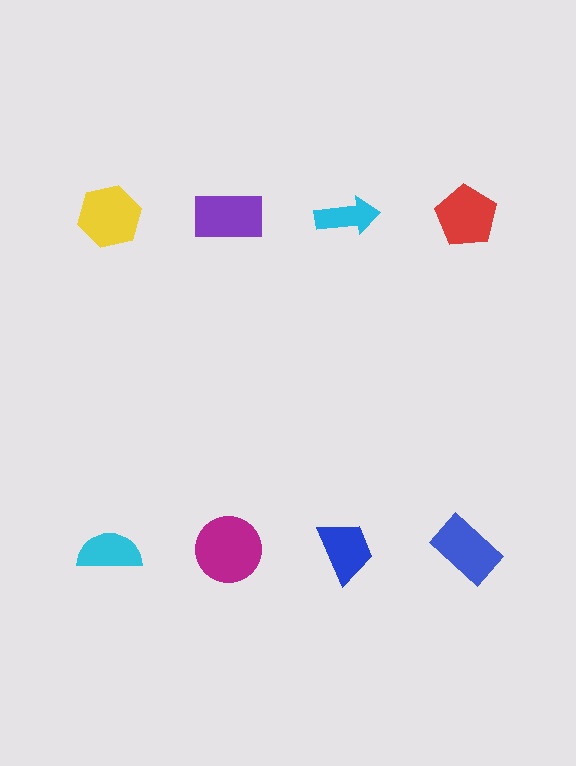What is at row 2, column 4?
A blue rectangle.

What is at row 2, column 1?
A cyan semicircle.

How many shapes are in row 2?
4 shapes.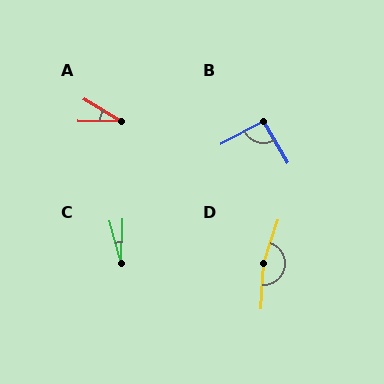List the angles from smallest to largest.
C (18°), A (31°), B (93°), D (164°).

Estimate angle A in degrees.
Approximately 31 degrees.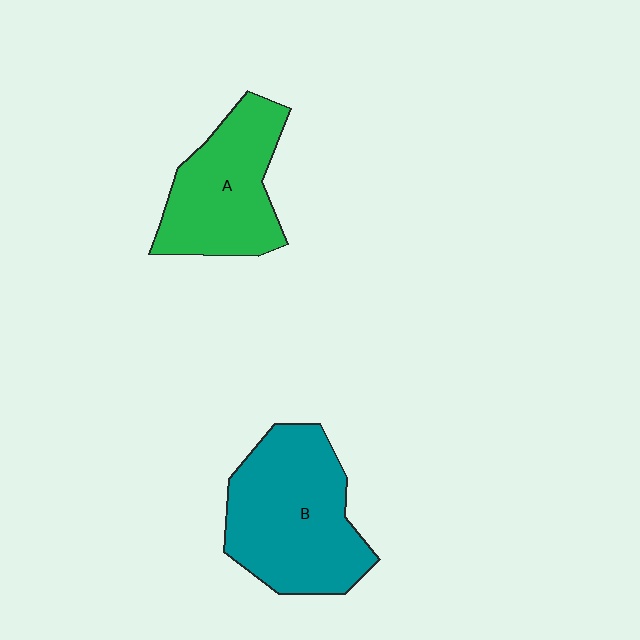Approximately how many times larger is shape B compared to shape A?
Approximately 1.3 times.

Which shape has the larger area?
Shape B (teal).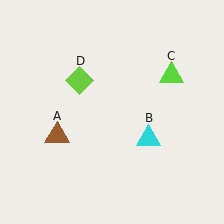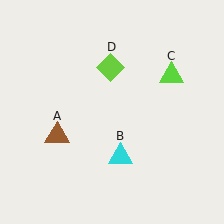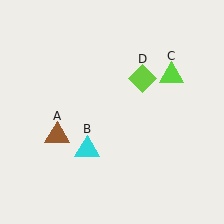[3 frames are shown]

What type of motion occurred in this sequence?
The cyan triangle (object B), lime diamond (object D) rotated clockwise around the center of the scene.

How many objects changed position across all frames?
2 objects changed position: cyan triangle (object B), lime diamond (object D).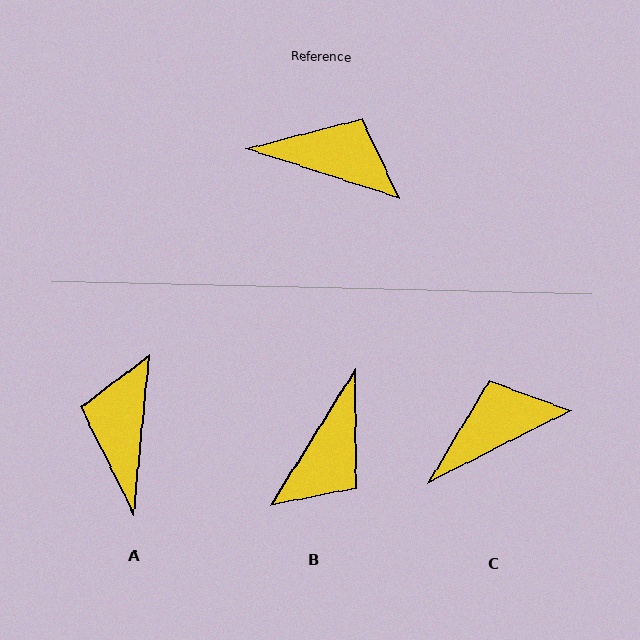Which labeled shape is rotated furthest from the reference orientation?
B, about 104 degrees away.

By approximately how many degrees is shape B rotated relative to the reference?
Approximately 104 degrees clockwise.